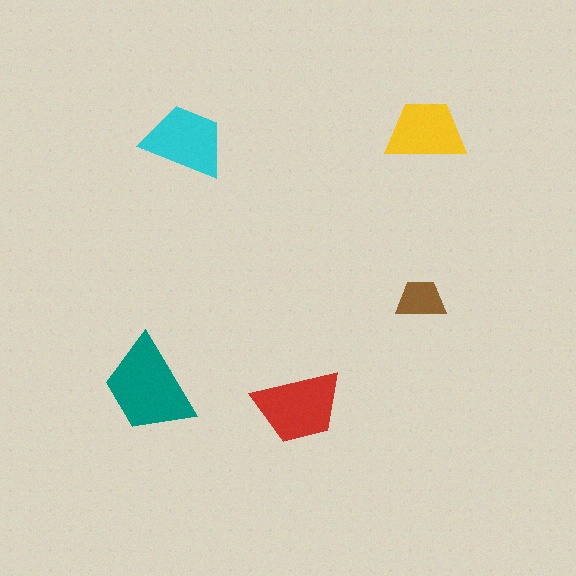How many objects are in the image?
There are 5 objects in the image.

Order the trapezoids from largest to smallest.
the teal one, the red one, the cyan one, the yellow one, the brown one.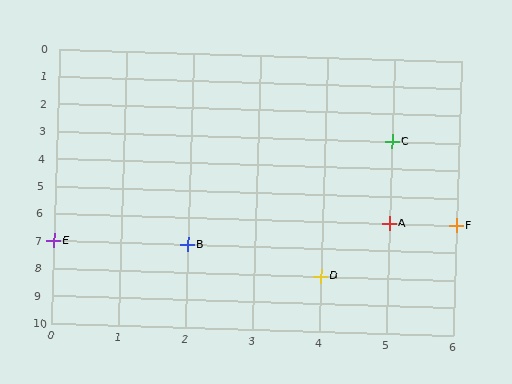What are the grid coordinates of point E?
Point E is at grid coordinates (0, 7).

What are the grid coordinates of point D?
Point D is at grid coordinates (4, 8).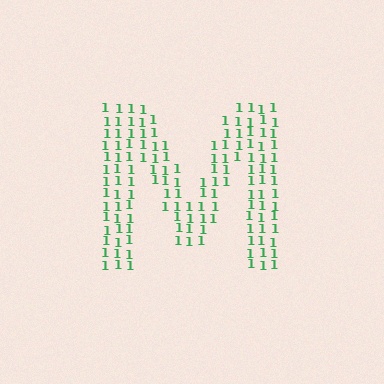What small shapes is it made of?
It is made of small digit 1's.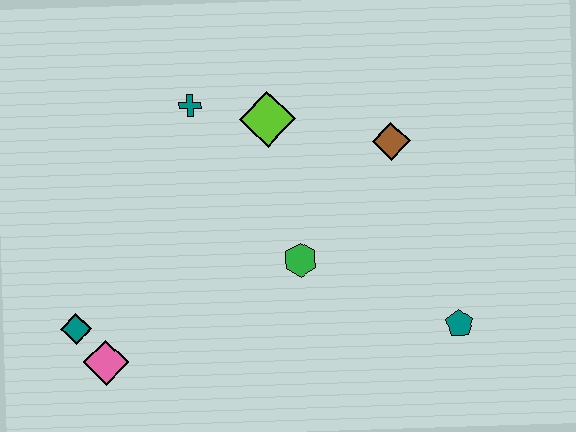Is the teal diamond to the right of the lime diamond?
No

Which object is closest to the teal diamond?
The pink diamond is closest to the teal diamond.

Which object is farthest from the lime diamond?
The pink diamond is farthest from the lime diamond.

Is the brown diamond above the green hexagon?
Yes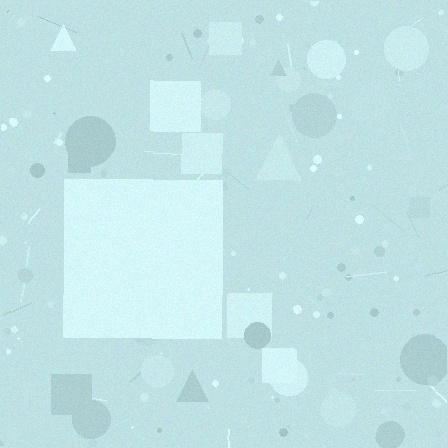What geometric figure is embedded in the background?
A square is embedded in the background.